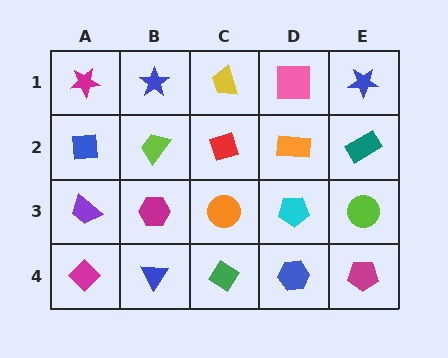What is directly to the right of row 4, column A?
A blue triangle.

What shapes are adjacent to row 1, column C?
A red diamond (row 2, column C), a blue star (row 1, column B), a pink square (row 1, column D).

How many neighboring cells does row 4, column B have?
3.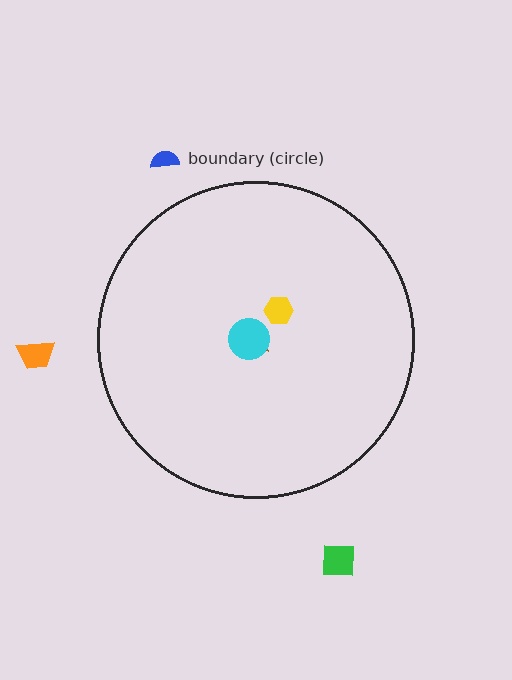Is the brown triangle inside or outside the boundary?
Inside.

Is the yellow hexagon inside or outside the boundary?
Inside.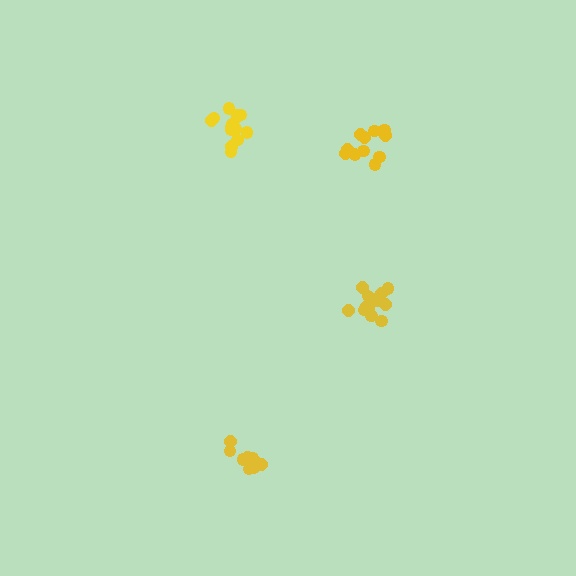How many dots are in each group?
Group 1: 15 dots, Group 2: 10 dots, Group 3: 11 dots, Group 4: 14 dots (50 total).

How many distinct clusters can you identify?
There are 4 distinct clusters.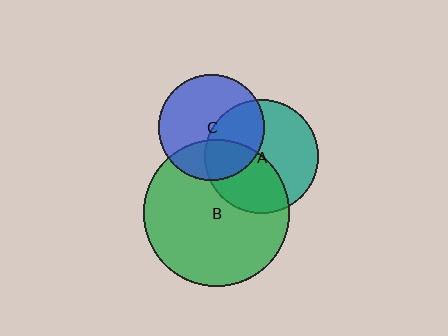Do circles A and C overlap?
Yes.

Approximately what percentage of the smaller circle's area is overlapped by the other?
Approximately 40%.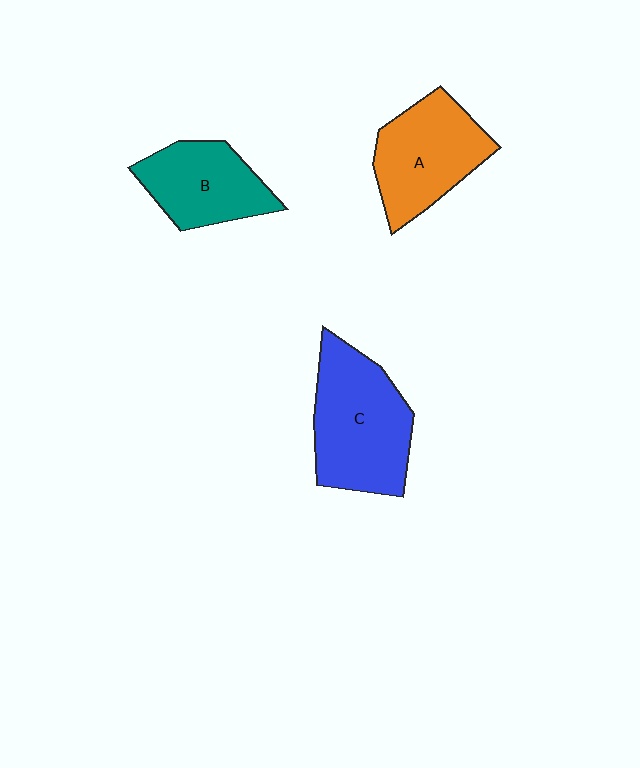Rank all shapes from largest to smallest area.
From largest to smallest: C (blue), A (orange), B (teal).